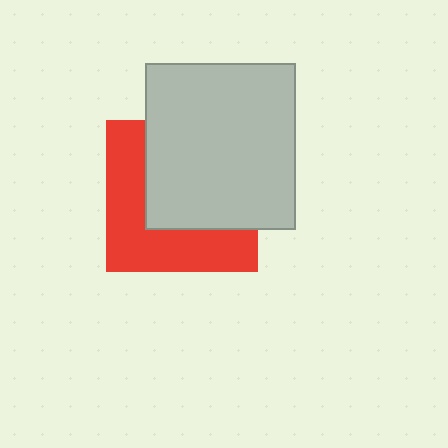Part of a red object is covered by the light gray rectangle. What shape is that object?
It is a square.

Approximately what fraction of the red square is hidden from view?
Roughly 53% of the red square is hidden behind the light gray rectangle.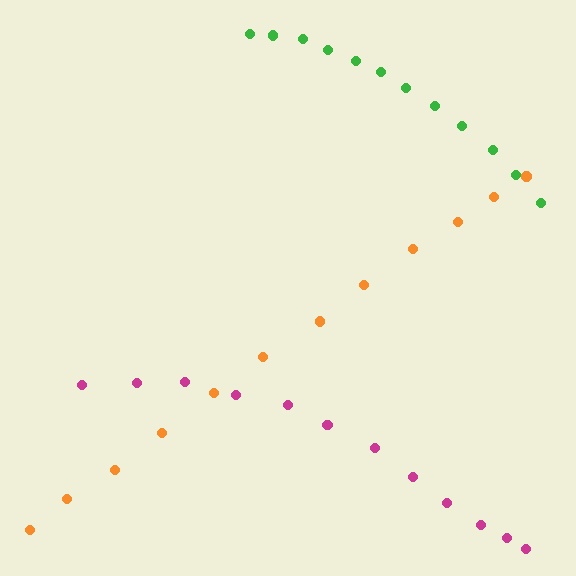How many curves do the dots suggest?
There are 3 distinct paths.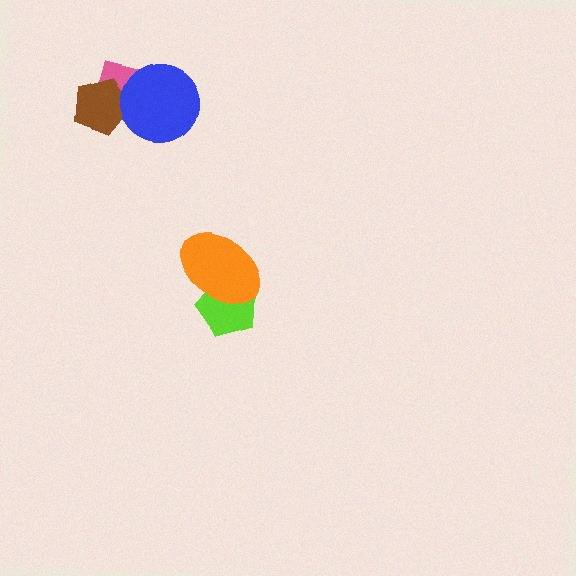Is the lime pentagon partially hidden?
Yes, it is partially covered by another shape.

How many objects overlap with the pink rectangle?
2 objects overlap with the pink rectangle.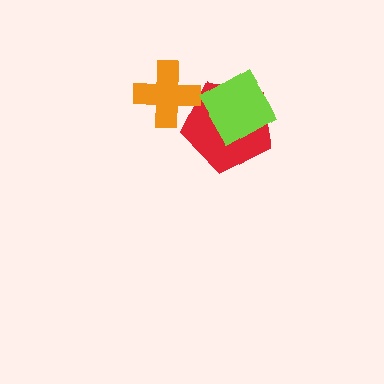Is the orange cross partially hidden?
No, no other shape covers it.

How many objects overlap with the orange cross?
1 object overlaps with the orange cross.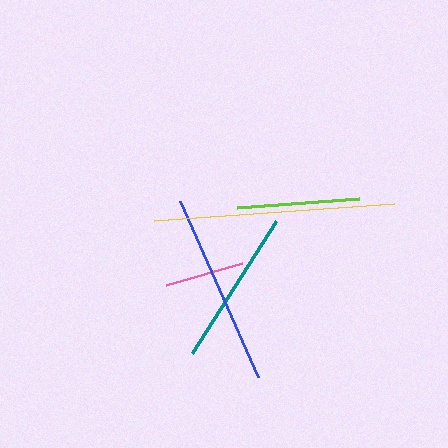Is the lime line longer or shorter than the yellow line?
The yellow line is longer than the lime line.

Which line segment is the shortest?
The pink line is the shortest at approximately 79 pixels.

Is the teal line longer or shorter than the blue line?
The blue line is longer than the teal line.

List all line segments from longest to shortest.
From longest to shortest: yellow, blue, teal, lime, pink.